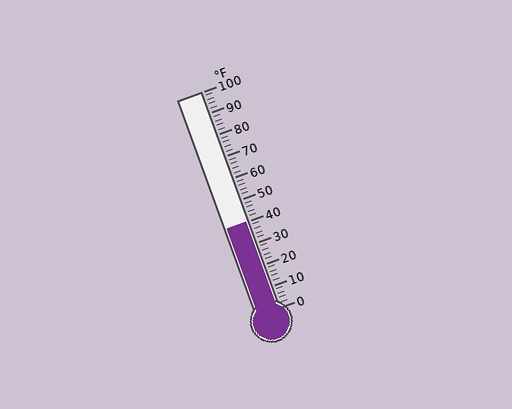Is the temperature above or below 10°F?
The temperature is above 10°F.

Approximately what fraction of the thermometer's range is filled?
The thermometer is filled to approximately 40% of its range.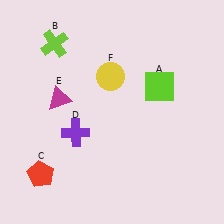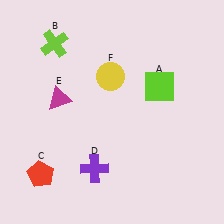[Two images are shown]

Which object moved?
The purple cross (D) moved down.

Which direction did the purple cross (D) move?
The purple cross (D) moved down.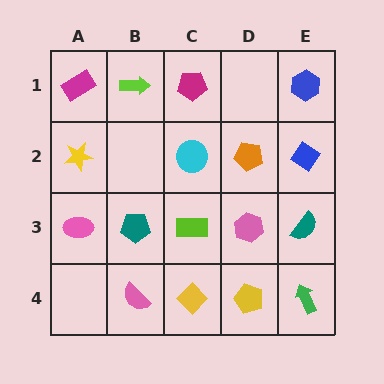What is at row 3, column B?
A teal pentagon.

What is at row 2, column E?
A blue diamond.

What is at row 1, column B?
A lime arrow.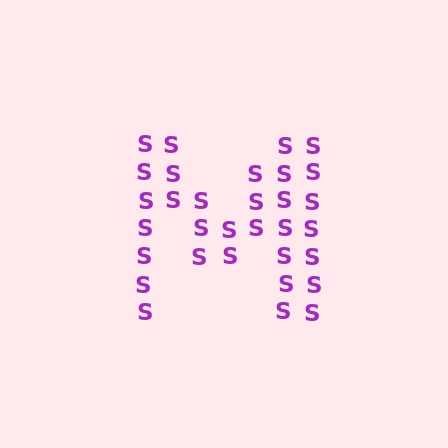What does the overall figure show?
The overall figure shows the letter M.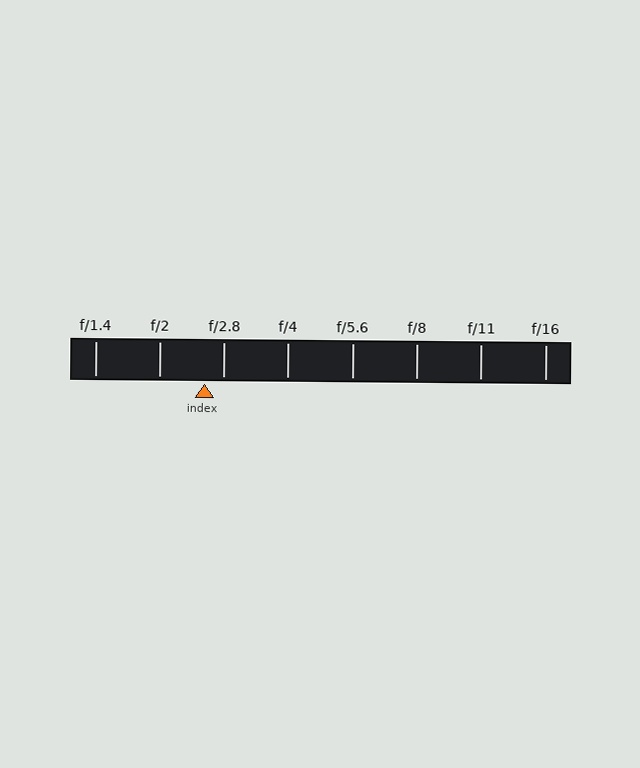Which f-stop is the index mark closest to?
The index mark is closest to f/2.8.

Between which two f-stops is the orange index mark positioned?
The index mark is between f/2 and f/2.8.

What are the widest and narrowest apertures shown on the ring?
The widest aperture shown is f/1.4 and the narrowest is f/16.